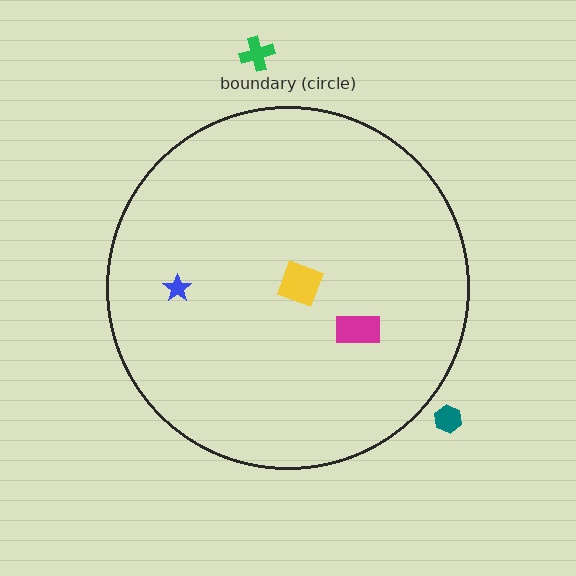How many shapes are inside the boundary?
3 inside, 2 outside.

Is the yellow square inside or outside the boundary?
Inside.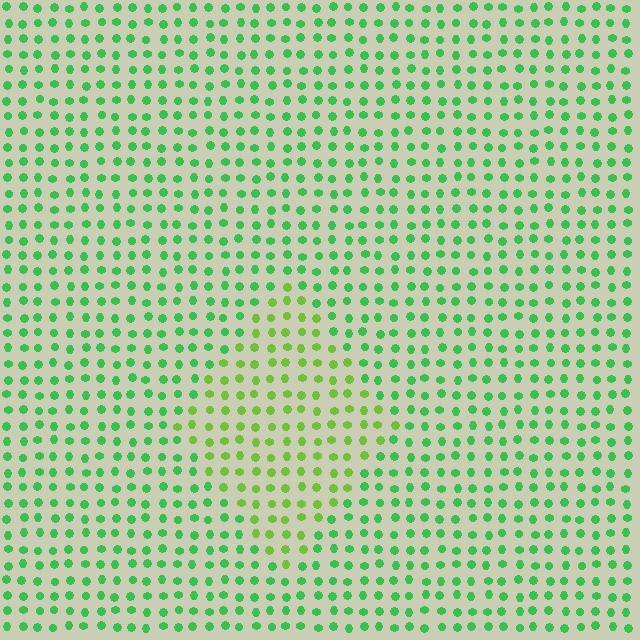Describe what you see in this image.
The image is filled with small green elements in a uniform arrangement. A diamond-shaped region is visible where the elements are tinted to a slightly different hue, forming a subtle color boundary.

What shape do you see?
I see a diamond.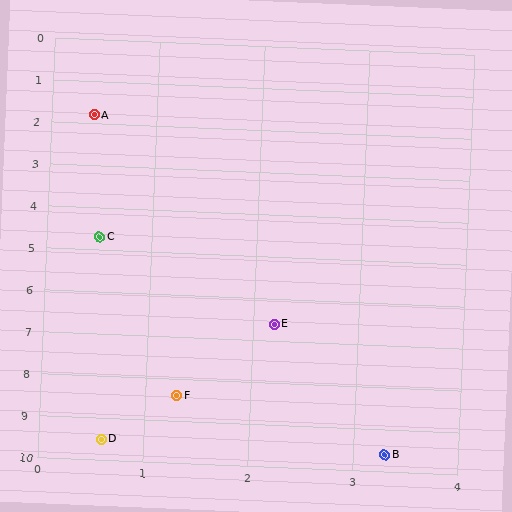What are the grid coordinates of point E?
Point E is at approximately (2.2, 6.6).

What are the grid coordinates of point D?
Point D is at approximately (0.6, 9.5).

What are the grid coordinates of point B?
Point B is at approximately (3.3, 9.6).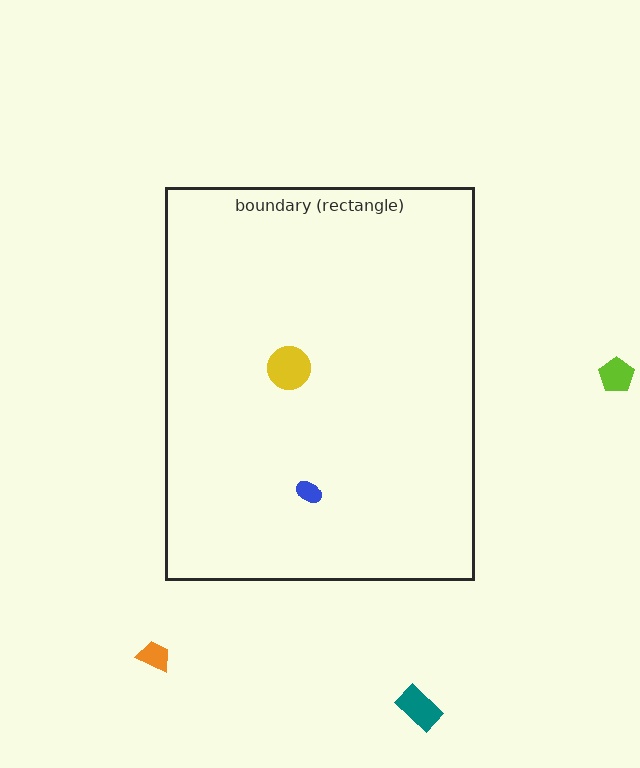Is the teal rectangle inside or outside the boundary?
Outside.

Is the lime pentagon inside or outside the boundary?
Outside.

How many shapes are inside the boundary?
2 inside, 3 outside.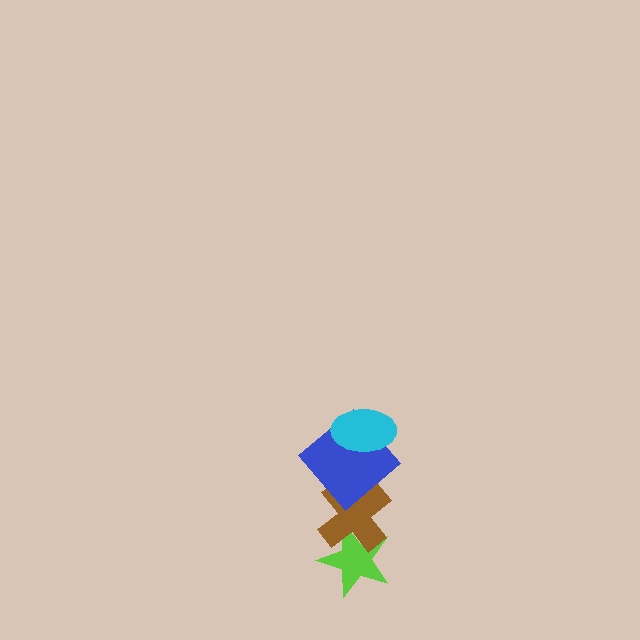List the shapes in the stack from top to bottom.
From top to bottom: the cyan ellipse, the blue diamond, the brown cross, the lime star.